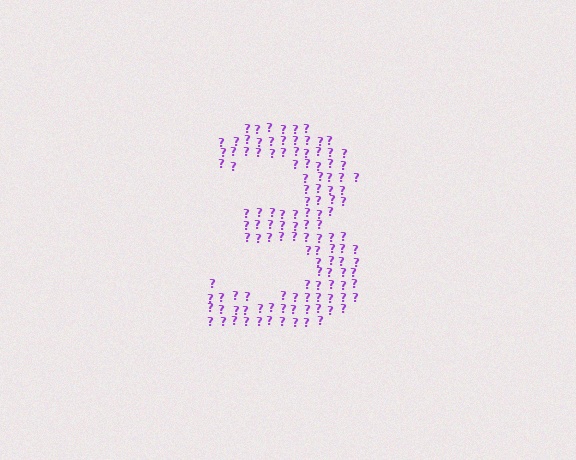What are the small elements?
The small elements are question marks.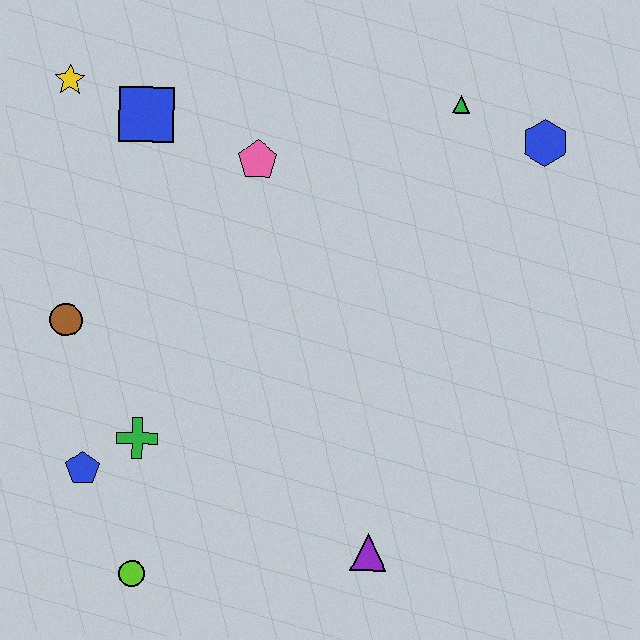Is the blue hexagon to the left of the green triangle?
No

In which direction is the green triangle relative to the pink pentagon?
The green triangle is to the right of the pink pentagon.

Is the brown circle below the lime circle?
No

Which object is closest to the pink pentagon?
The blue square is closest to the pink pentagon.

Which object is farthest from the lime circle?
The blue hexagon is farthest from the lime circle.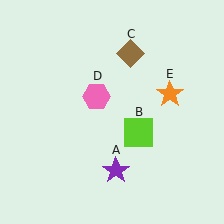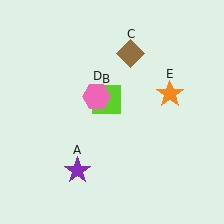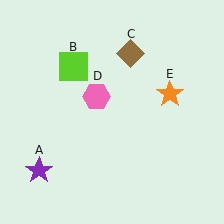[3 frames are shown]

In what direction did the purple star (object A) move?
The purple star (object A) moved left.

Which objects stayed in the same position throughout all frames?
Brown diamond (object C) and pink hexagon (object D) and orange star (object E) remained stationary.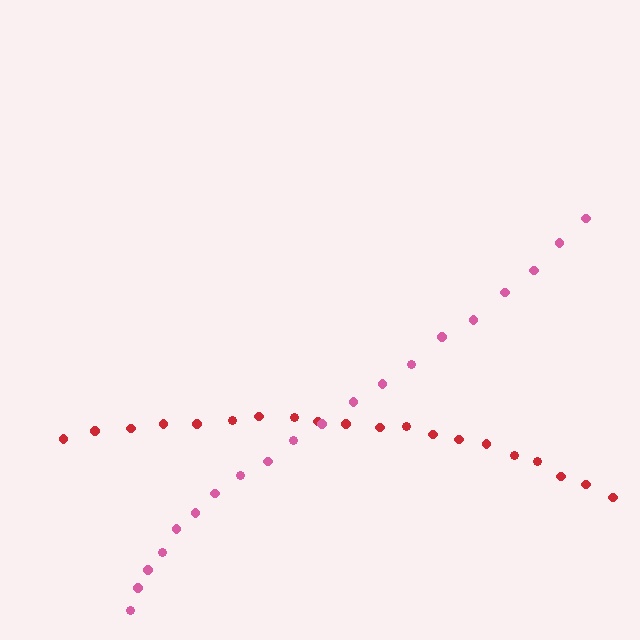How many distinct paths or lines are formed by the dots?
There are 2 distinct paths.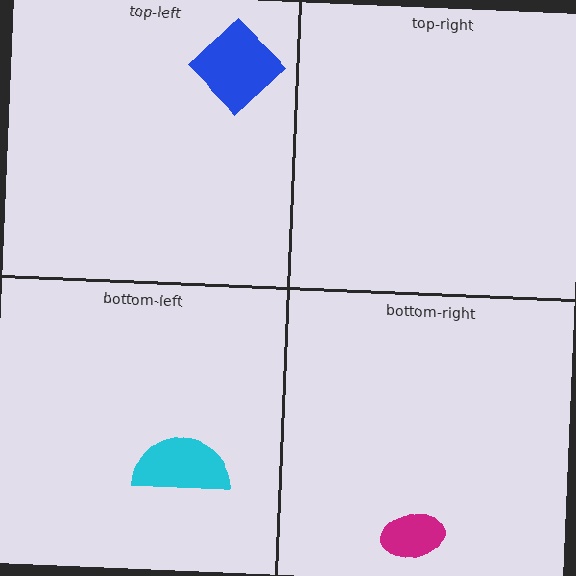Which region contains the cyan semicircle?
The bottom-left region.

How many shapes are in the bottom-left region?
1.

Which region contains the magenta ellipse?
The bottom-right region.